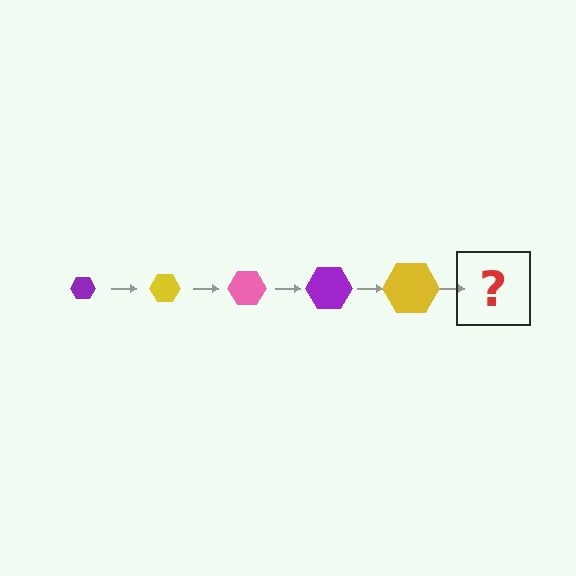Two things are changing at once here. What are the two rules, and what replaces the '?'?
The two rules are that the hexagon grows larger each step and the color cycles through purple, yellow, and pink. The '?' should be a pink hexagon, larger than the previous one.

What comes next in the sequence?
The next element should be a pink hexagon, larger than the previous one.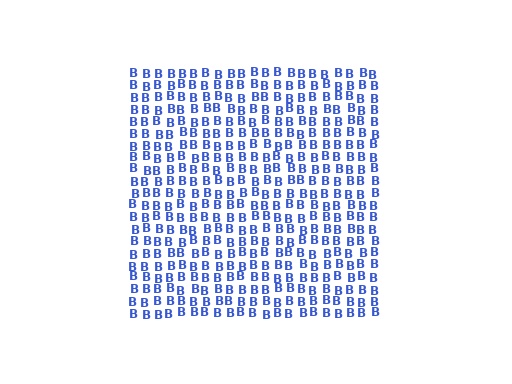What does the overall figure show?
The overall figure shows a square.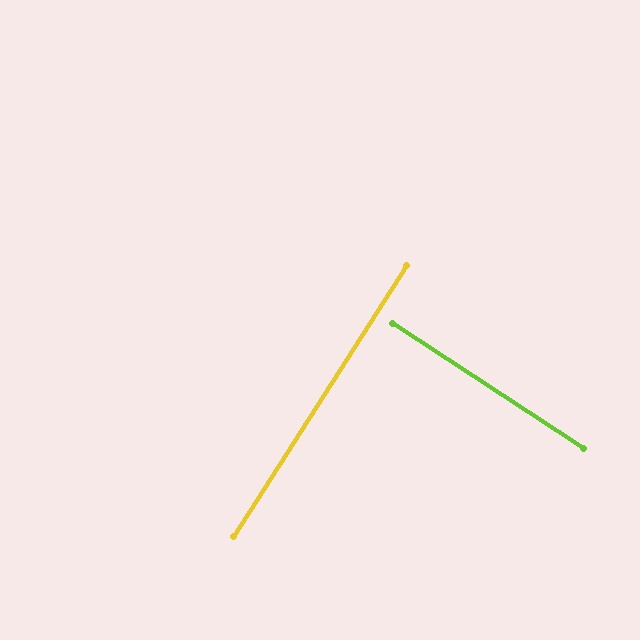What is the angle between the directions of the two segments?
Approximately 89 degrees.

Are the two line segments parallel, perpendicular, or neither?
Perpendicular — they meet at approximately 89°.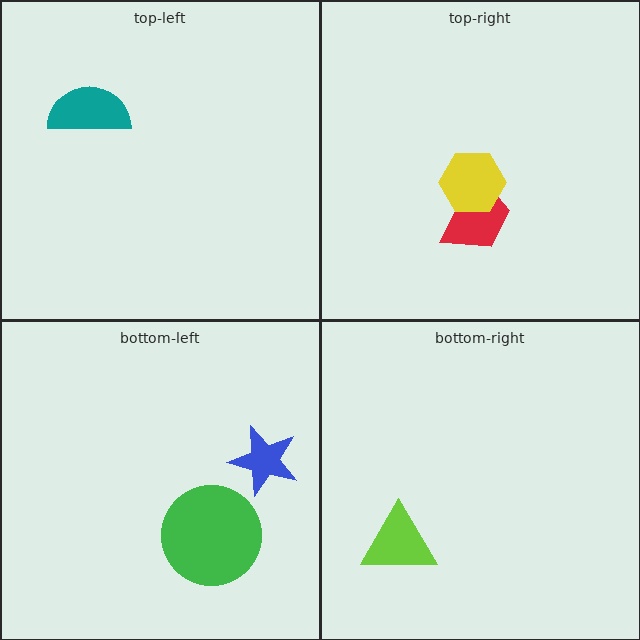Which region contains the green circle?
The bottom-left region.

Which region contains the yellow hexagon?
The top-right region.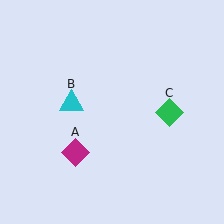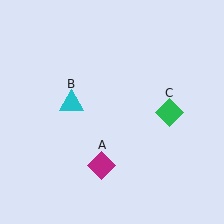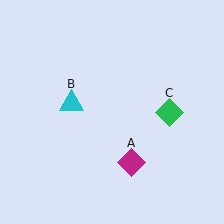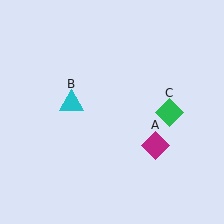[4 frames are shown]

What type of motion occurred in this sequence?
The magenta diamond (object A) rotated counterclockwise around the center of the scene.